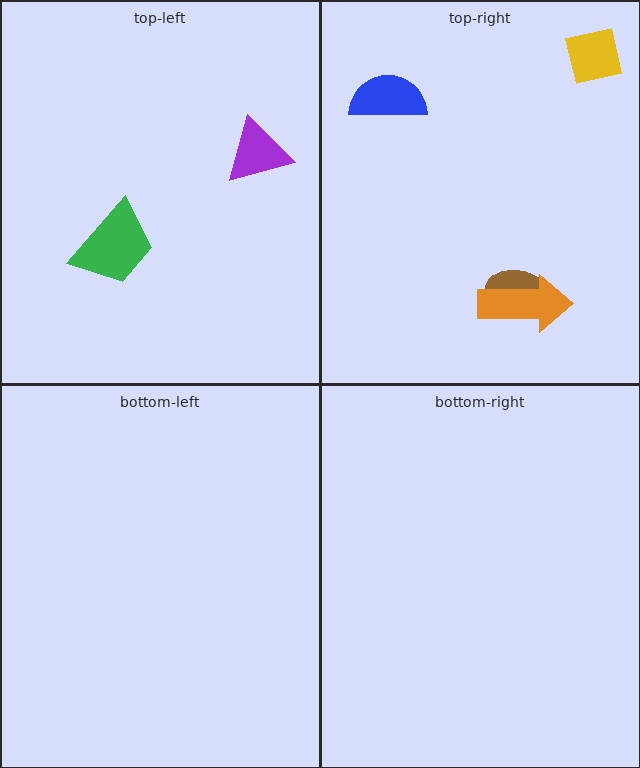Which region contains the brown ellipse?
The top-right region.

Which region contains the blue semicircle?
The top-right region.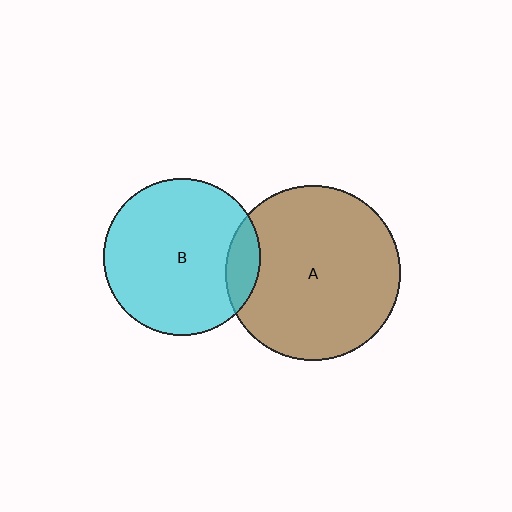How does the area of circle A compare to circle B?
Approximately 1.3 times.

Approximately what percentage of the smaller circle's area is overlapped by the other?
Approximately 10%.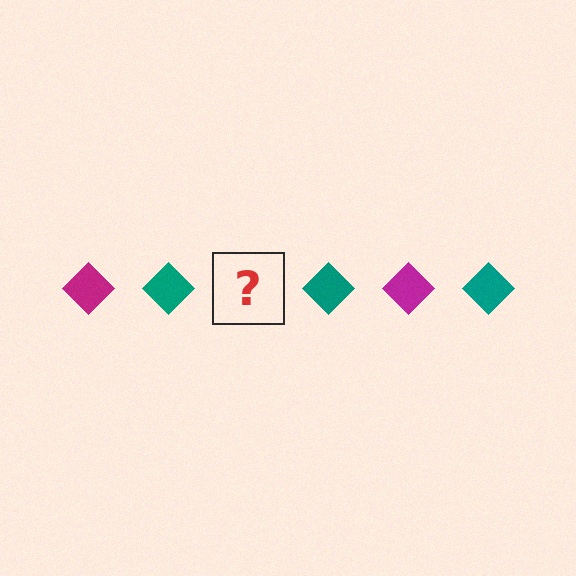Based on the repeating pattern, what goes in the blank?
The blank should be a magenta diamond.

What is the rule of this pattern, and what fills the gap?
The rule is that the pattern cycles through magenta, teal diamonds. The gap should be filled with a magenta diamond.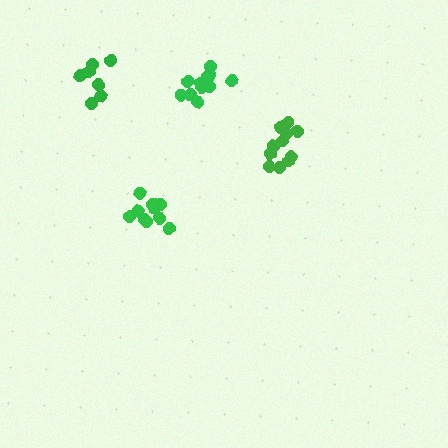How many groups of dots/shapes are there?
There are 4 groups.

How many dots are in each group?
Group 1: 11 dots, Group 2: 12 dots, Group 3: 7 dots, Group 4: 11 dots (41 total).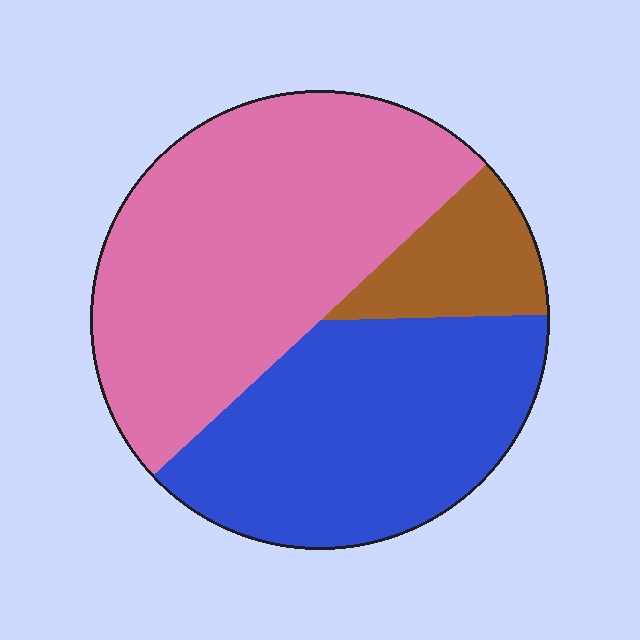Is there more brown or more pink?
Pink.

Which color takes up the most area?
Pink, at roughly 50%.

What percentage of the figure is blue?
Blue covers about 40% of the figure.